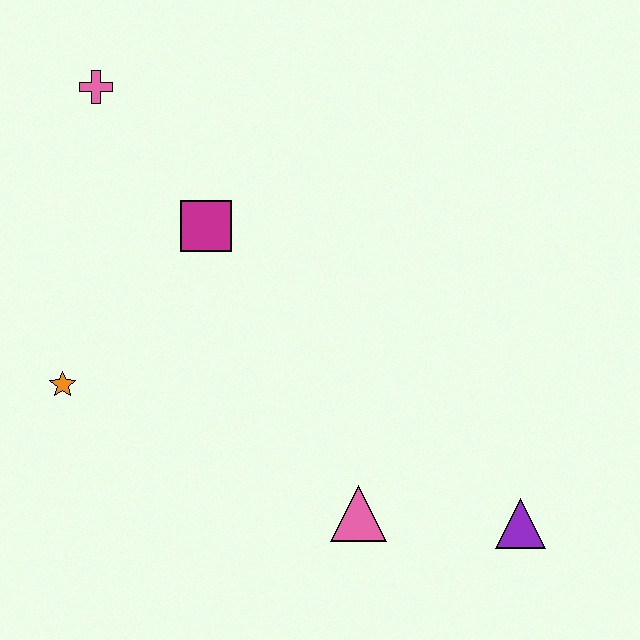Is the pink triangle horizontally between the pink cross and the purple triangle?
Yes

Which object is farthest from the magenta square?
The purple triangle is farthest from the magenta square.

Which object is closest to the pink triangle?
The purple triangle is closest to the pink triangle.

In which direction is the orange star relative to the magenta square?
The orange star is below the magenta square.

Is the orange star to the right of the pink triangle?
No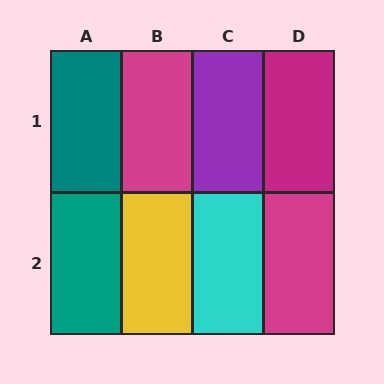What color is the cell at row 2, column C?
Cyan.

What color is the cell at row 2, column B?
Yellow.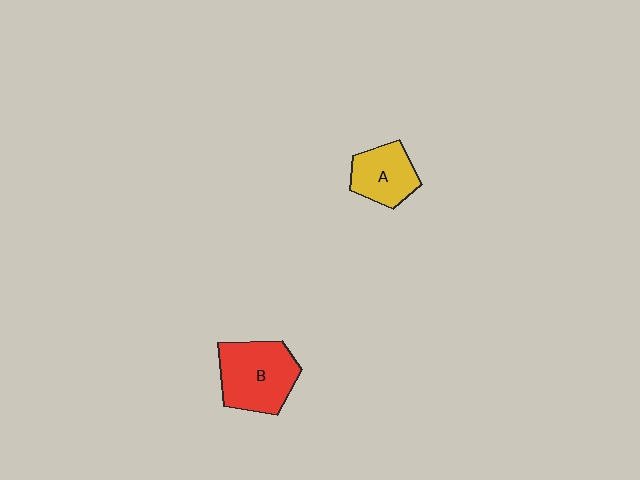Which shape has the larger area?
Shape B (red).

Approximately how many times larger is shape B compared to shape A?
Approximately 1.5 times.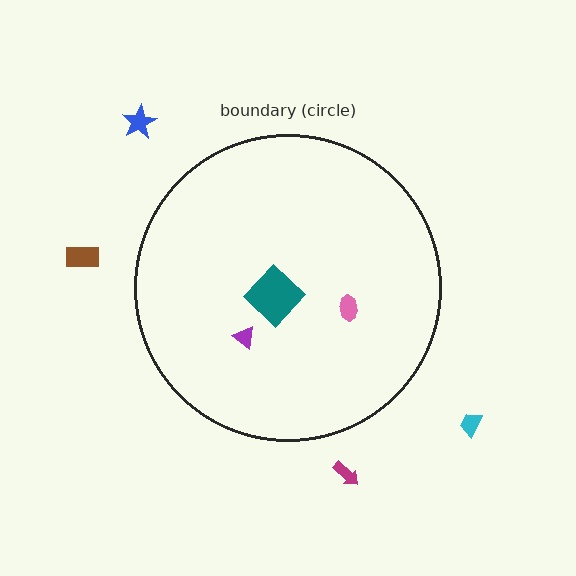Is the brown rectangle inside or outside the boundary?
Outside.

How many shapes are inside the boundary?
3 inside, 4 outside.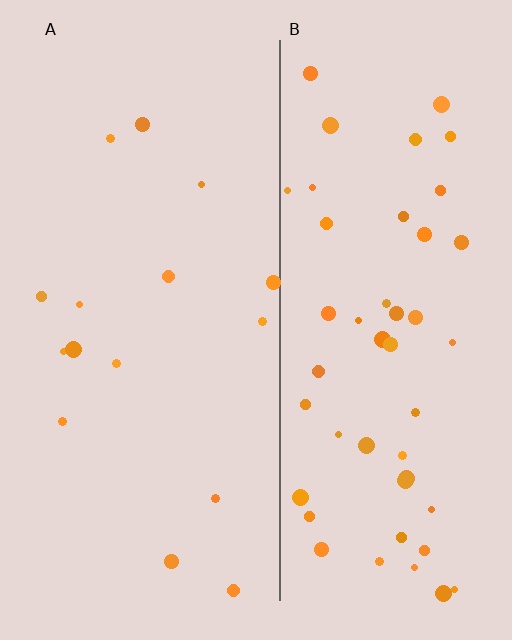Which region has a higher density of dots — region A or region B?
B (the right).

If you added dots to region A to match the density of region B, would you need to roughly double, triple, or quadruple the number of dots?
Approximately triple.